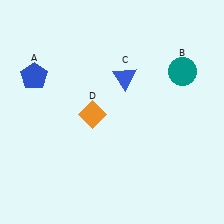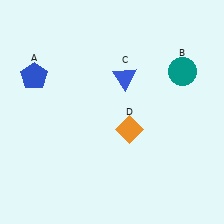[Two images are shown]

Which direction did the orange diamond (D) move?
The orange diamond (D) moved right.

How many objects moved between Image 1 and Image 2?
1 object moved between the two images.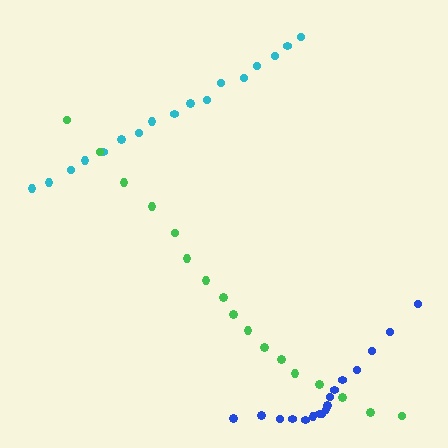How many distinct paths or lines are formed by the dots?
There are 3 distinct paths.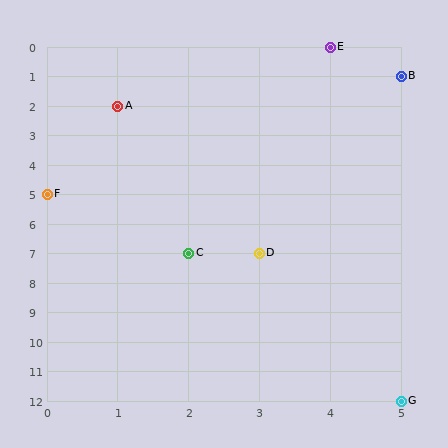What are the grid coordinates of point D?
Point D is at grid coordinates (3, 7).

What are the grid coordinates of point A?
Point A is at grid coordinates (1, 2).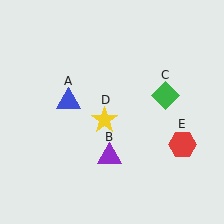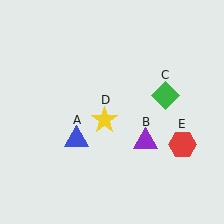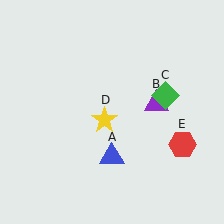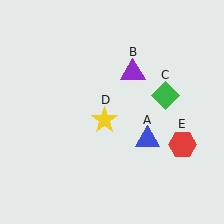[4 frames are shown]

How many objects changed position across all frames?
2 objects changed position: blue triangle (object A), purple triangle (object B).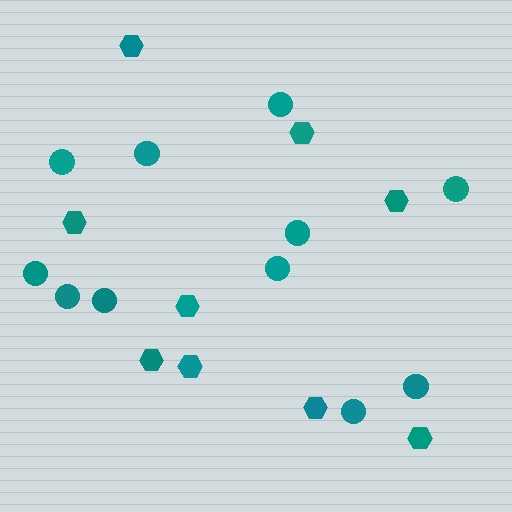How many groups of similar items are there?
There are 2 groups: one group of hexagons (9) and one group of circles (11).